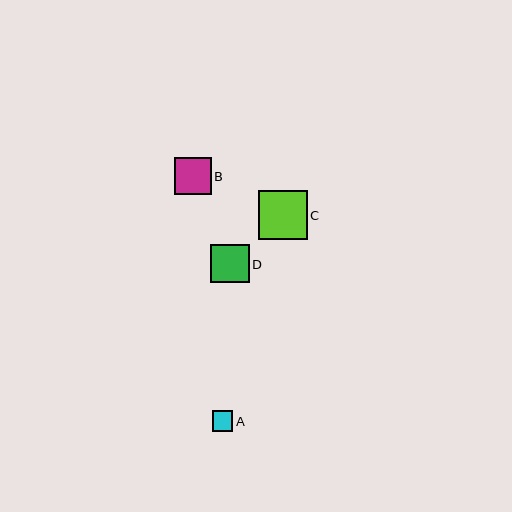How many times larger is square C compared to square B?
Square C is approximately 1.3 times the size of square B.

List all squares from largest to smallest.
From largest to smallest: C, D, B, A.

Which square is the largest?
Square C is the largest with a size of approximately 49 pixels.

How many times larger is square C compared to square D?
Square C is approximately 1.3 times the size of square D.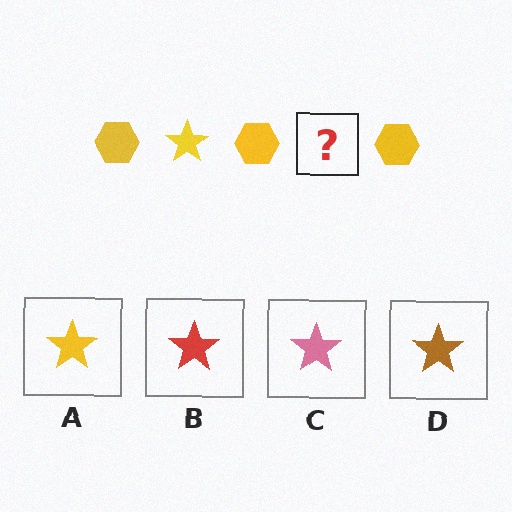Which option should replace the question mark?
Option A.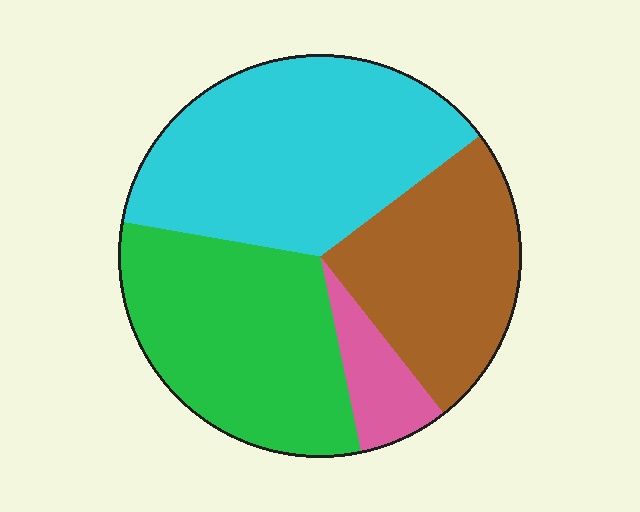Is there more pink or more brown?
Brown.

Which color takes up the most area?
Cyan, at roughly 35%.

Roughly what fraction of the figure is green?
Green covers around 30% of the figure.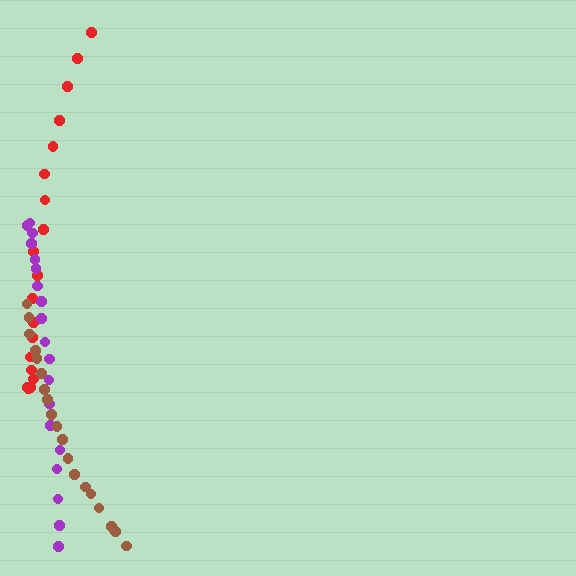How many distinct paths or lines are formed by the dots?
There are 3 distinct paths.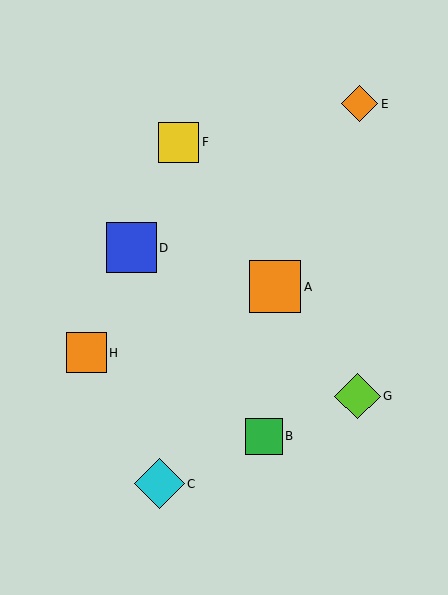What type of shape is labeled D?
Shape D is a blue square.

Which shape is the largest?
The orange square (labeled A) is the largest.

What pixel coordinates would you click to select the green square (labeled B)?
Click at (264, 436) to select the green square B.